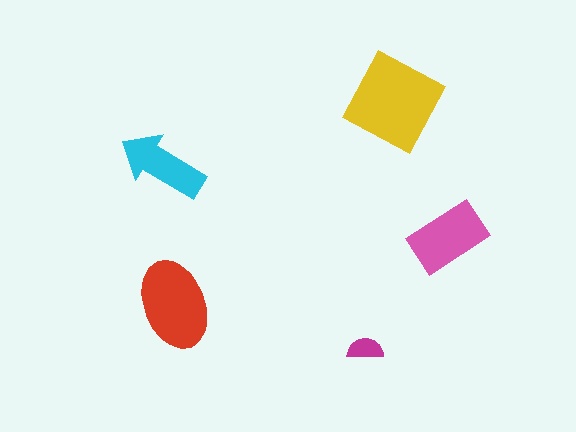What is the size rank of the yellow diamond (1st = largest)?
1st.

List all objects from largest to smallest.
The yellow diamond, the red ellipse, the pink rectangle, the cyan arrow, the magenta semicircle.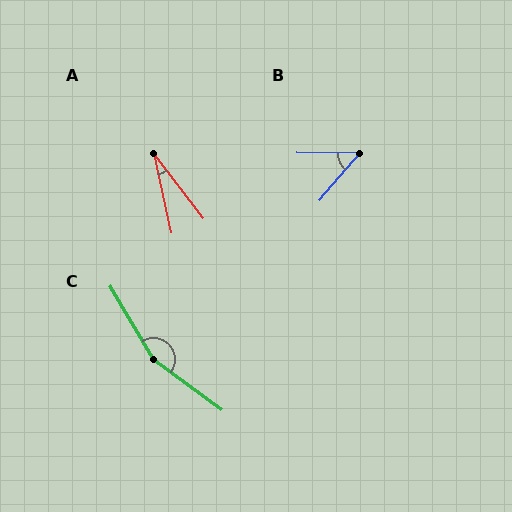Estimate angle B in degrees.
Approximately 49 degrees.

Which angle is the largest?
C, at approximately 158 degrees.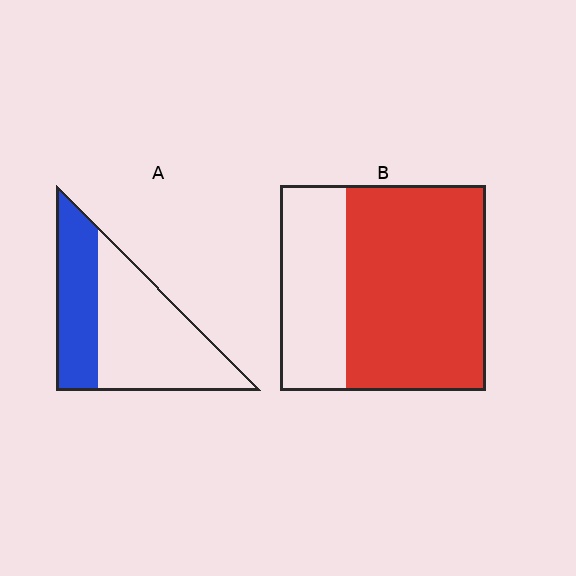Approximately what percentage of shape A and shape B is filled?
A is approximately 35% and B is approximately 70%.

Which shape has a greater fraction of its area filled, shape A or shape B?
Shape B.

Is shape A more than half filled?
No.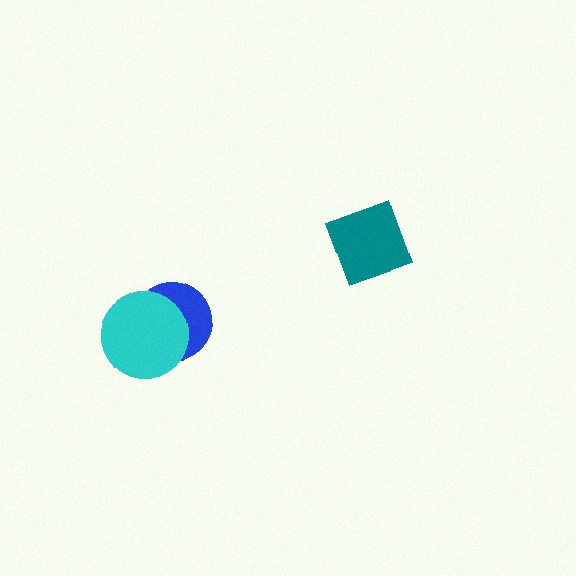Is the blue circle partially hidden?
Yes, it is partially covered by another shape.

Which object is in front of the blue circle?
The cyan circle is in front of the blue circle.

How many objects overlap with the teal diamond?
0 objects overlap with the teal diamond.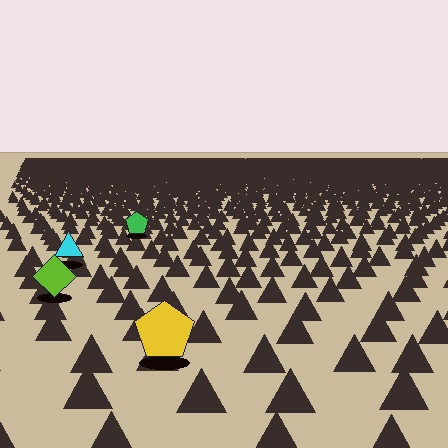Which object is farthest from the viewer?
The green pentagon is farthest from the viewer. It appears smaller and the ground texture around it is denser.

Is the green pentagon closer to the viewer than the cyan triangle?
No. The cyan triangle is closer — you can tell from the texture gradient: the ground texture is coarser near it.